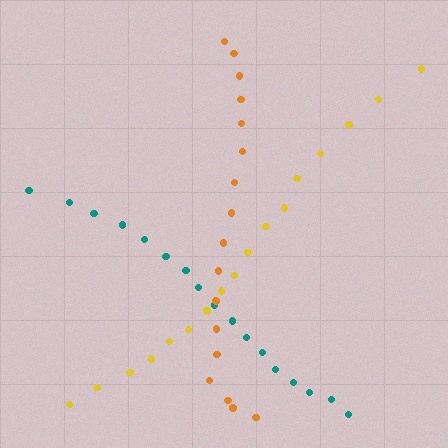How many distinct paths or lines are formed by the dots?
There are 3 distinct paths.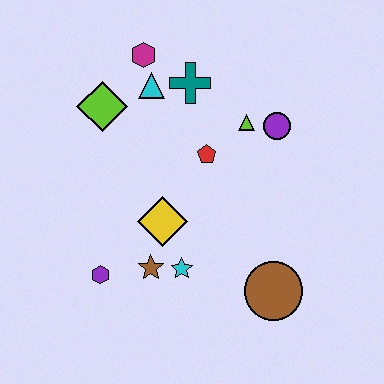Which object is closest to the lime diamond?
The cyan triangle is closest to the lime diamond.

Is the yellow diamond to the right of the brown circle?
No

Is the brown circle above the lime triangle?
No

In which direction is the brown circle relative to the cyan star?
The brown circle is to the right of the cyan star.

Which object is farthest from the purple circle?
The purple hexagon is farthest from the purple circle.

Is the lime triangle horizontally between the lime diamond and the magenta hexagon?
No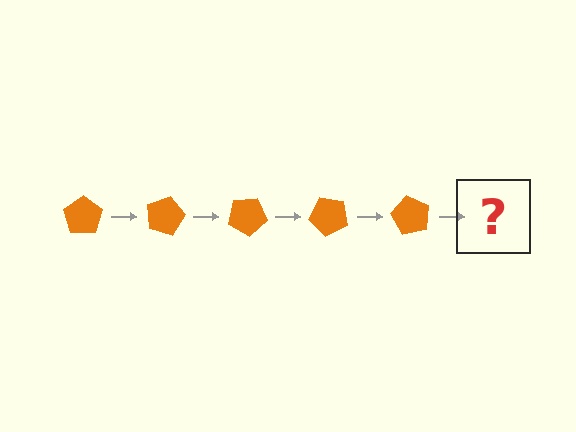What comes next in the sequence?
The next element should be an orange pentagon rotated 75 degrees.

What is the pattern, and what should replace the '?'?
The pattern is that the pentagon rotates 15 degrees each step. The '?' should be an orange pentagon rotated 75 degrees.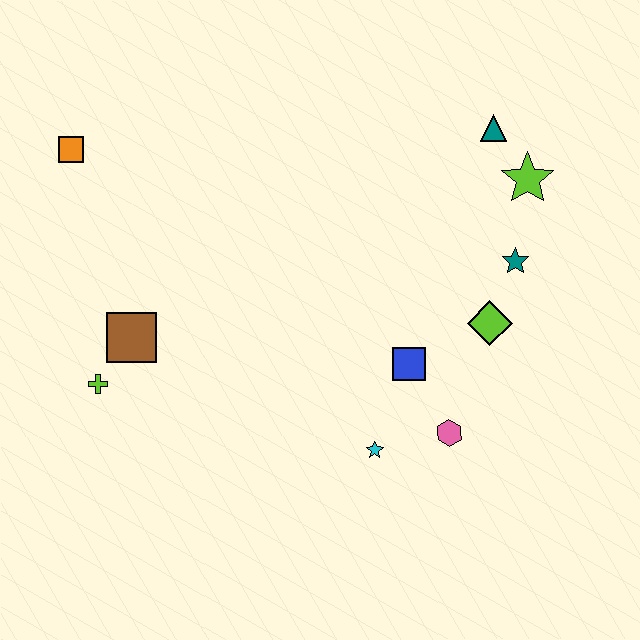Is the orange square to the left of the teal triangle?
Yes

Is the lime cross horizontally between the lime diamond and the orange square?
Yes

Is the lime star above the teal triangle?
No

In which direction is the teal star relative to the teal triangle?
The teal star is below the teal triangle.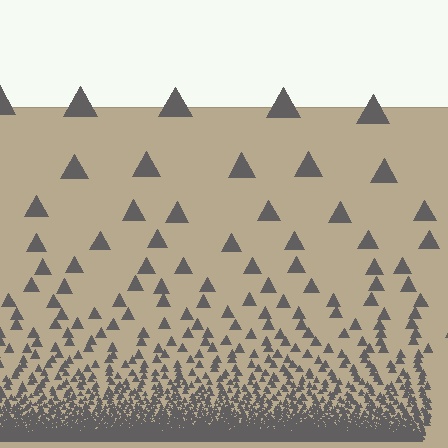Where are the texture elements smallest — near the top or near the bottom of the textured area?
Near the bottom.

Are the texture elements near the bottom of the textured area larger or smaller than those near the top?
Smaller. The gradient is inverted — elements near the bottom are smaller and denser.